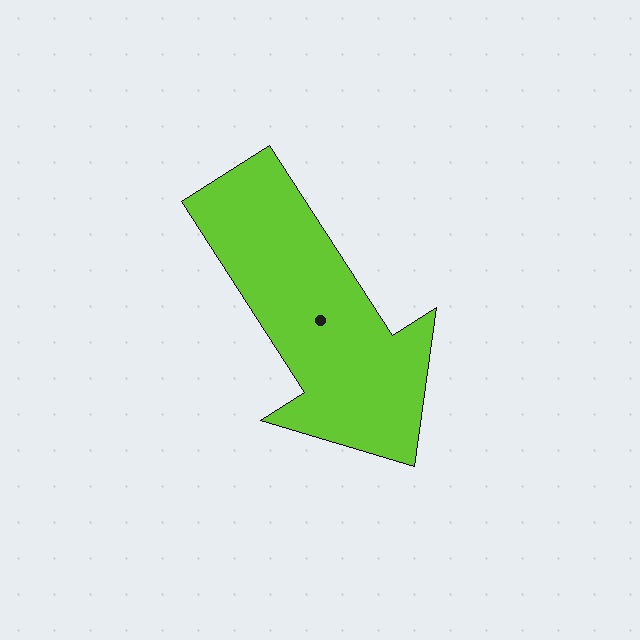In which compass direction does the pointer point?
Southeast.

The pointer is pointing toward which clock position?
Roughly 5 o'clock.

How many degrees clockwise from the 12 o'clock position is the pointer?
Approximately 147 degrees.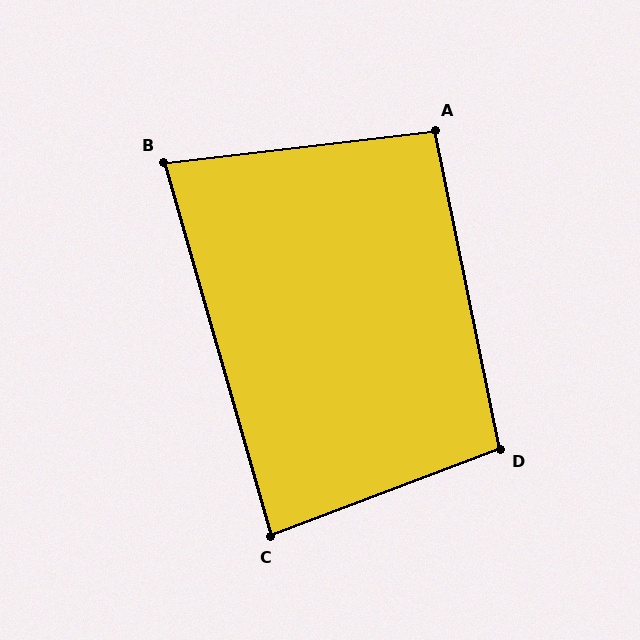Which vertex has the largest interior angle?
D, at approximately 99 degrees.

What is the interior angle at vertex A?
Approximately 95 degrees (approximately right).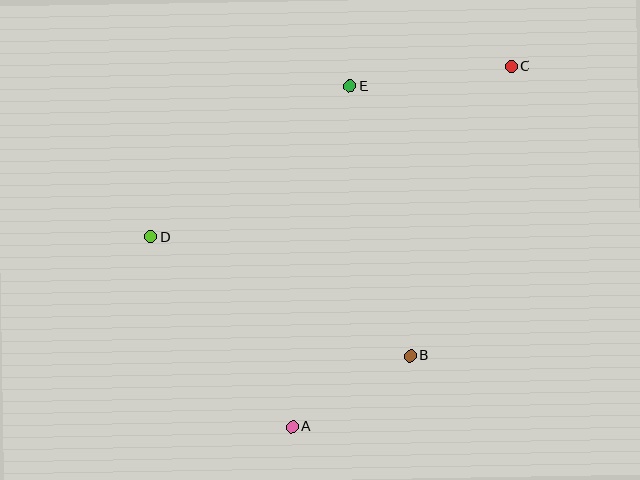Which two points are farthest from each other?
Points A and C are farthest from each other.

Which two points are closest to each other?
Points A and B are closest to each other.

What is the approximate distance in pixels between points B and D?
The distance between B and D is approximately 286 pixels.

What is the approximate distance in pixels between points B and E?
The distance between B and E is approximately 276 pixels.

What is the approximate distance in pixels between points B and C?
The distance between B and C is approximately 307 pixels.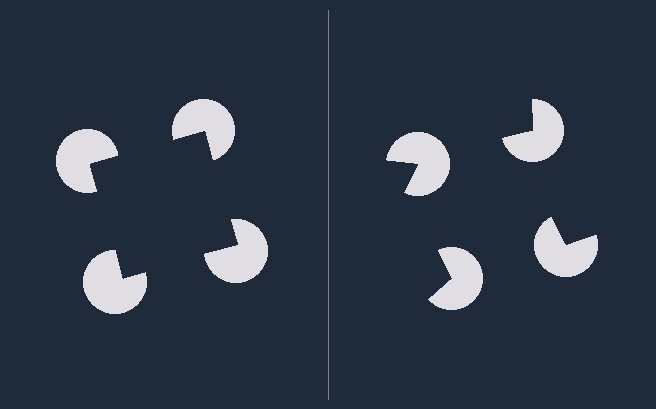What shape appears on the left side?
An illusory square.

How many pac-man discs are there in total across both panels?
8 — 4 on each side.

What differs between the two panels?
The pac-man discs are positioned identically on both sides; only the wedge orientations differ. On the left they align to a square; on the right they are misaligned.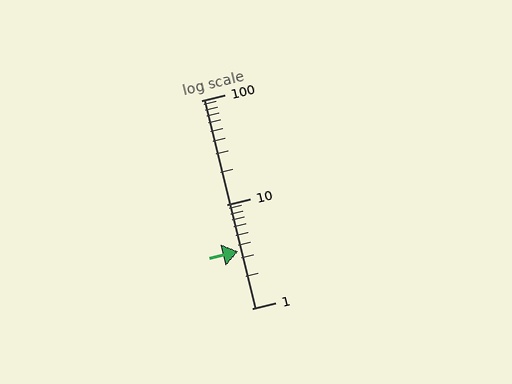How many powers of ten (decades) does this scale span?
The scale spans 2 decades, from 1 to 100.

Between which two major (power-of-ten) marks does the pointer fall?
The pointer is between 1 and 10.